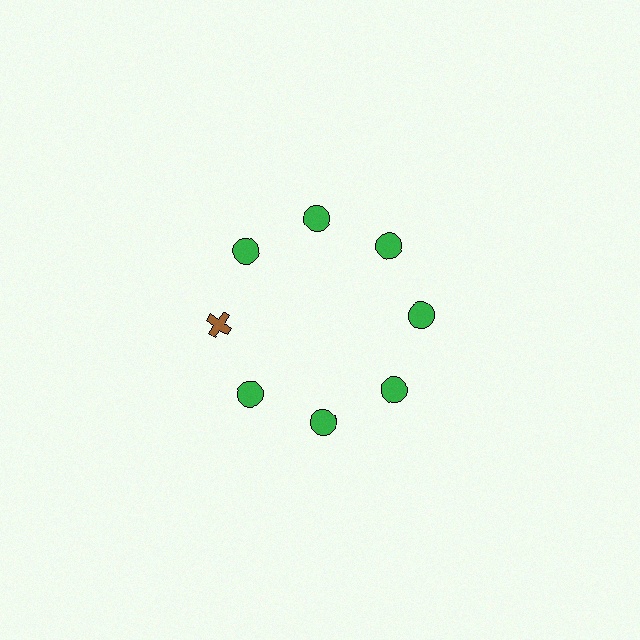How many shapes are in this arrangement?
There are 8 shapes arranged in a ring pattern.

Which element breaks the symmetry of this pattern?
The brown cross at roughly the 9 o'clock position breaks the symmetry. All other shapes are green circles.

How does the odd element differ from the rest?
It differs in both color (brown instead of green) and shape (cross instead of circle).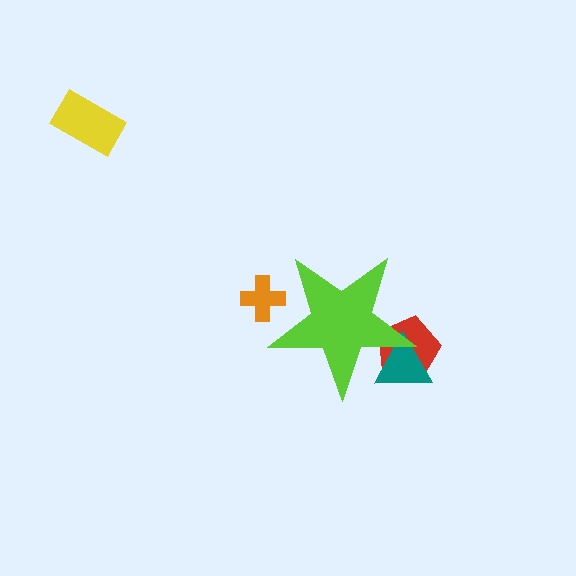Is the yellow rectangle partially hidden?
No, the yellow rectangle is fully visible.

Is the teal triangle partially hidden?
Yes, the teal triangle is partially hidden behind the lime star.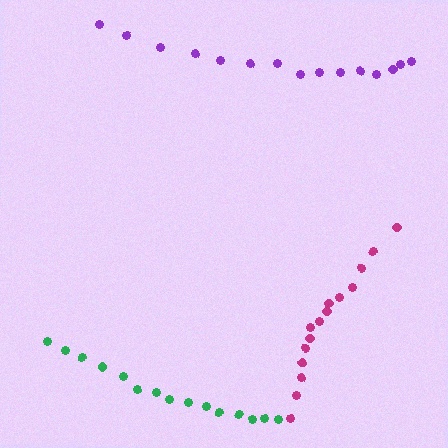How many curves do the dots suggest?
There are 3 distinct paths.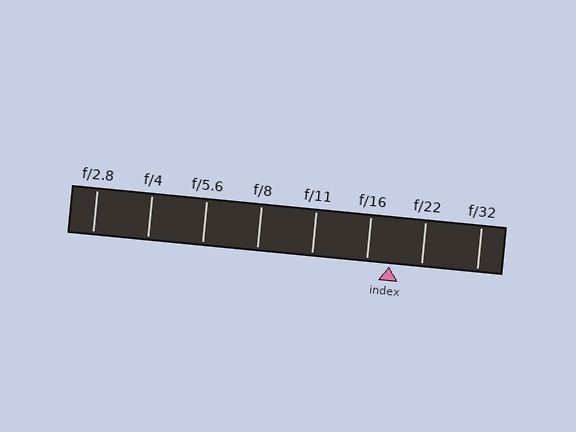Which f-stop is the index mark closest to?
The index mark is closest to f/16.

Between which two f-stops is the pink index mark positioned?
The index mark is between f/16 and f/22.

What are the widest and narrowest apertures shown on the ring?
The widest aperture shown is f/2.8 and the narrowest is f/32.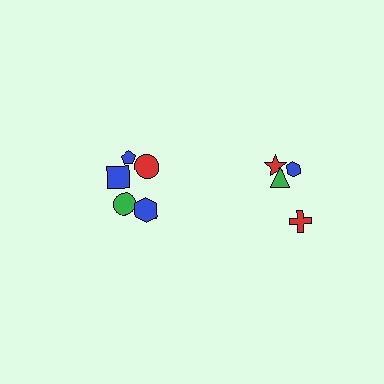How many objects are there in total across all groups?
There are 10 objects.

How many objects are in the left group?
There are 6 objects.